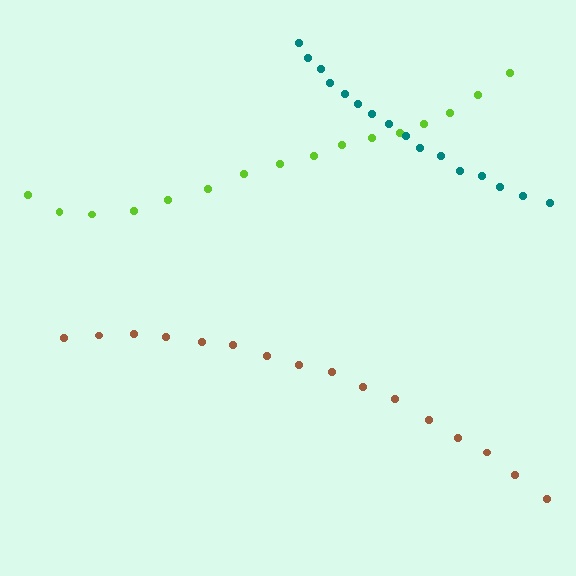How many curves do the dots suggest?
There are 3 distinct paths.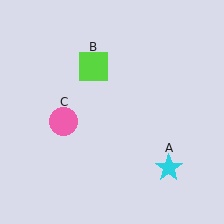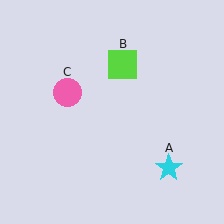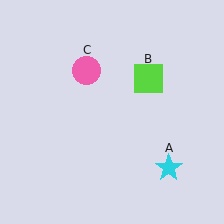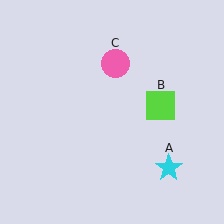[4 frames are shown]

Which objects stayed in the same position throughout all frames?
Cyan star (object A) remained stationary.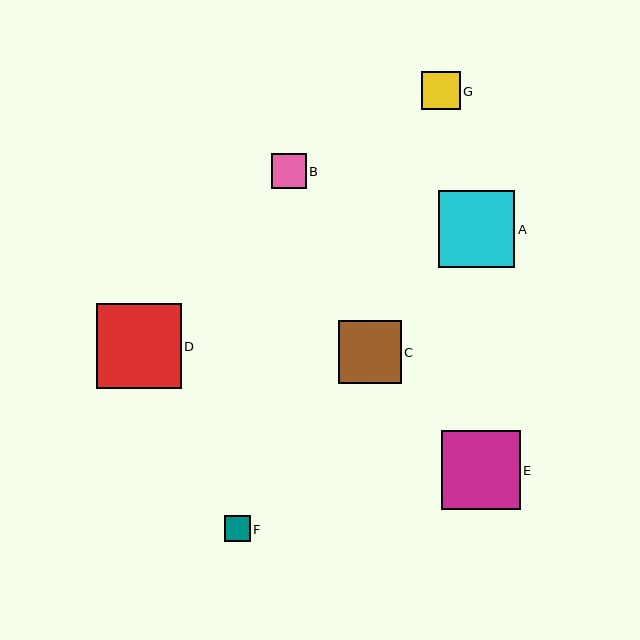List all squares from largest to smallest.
From largest to smallest: D, E, A, C, G, B, F.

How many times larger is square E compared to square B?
Square E is approximately 2.3 times the size of square B.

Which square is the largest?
Square D is the largest with a size of approximately 85 pixels.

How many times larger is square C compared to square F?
Square C is approximately 2.5 times the size of square F.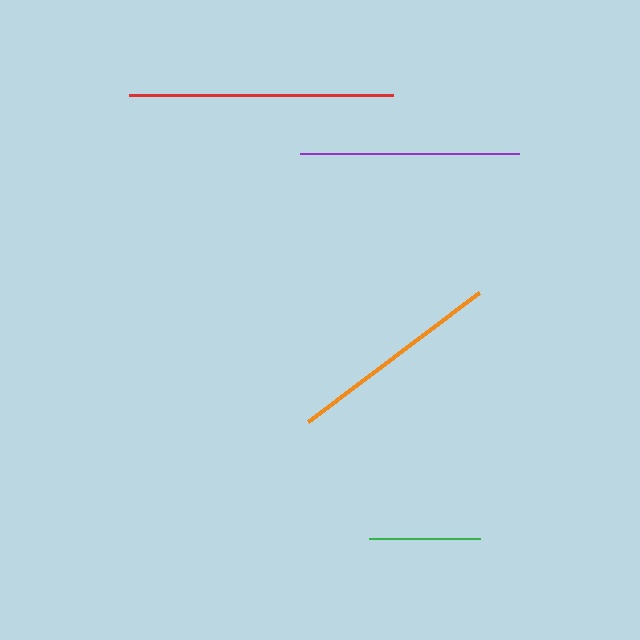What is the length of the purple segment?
The purple segment is approximately 218 pixels long.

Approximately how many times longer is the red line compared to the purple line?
The red line is approximately 1.2 times the length of the purple line.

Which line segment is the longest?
The red line is the longest at approximately 264 pixels.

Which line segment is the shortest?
The green line is the shortest at approximately 111 pixels.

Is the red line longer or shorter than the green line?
The red line is longer than the green line.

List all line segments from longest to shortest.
From longest to shortest: red, purple, orange, green.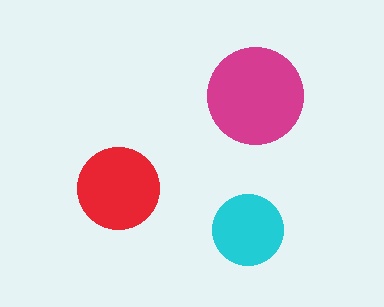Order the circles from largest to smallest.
the magenta one, the red one, the cyan one.